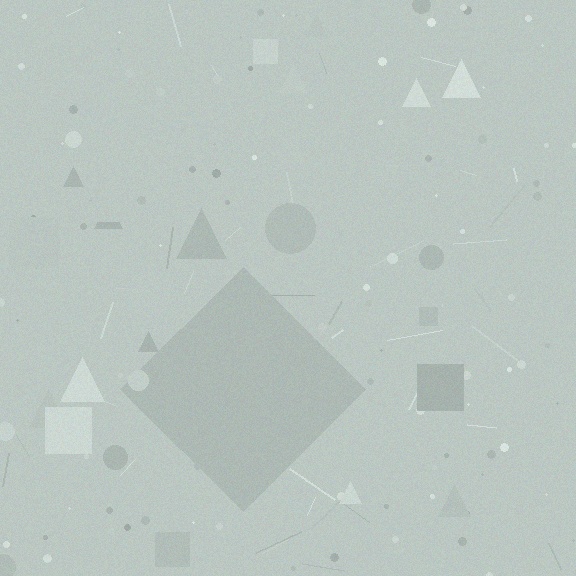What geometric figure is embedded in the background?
A diamond is embedded in the background.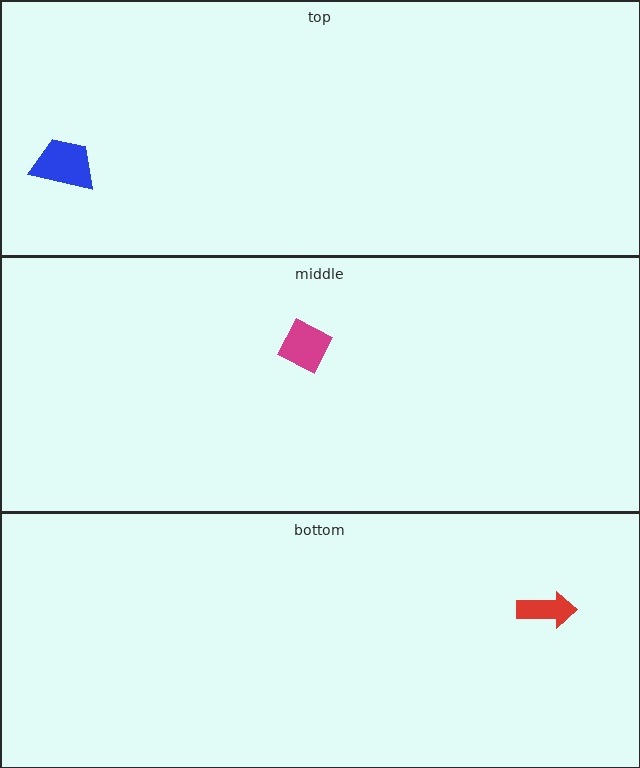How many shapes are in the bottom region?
1.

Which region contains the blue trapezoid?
The top region.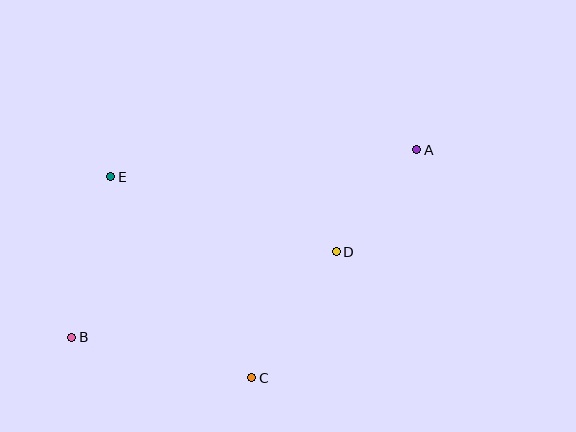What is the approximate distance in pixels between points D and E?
The distance between D and E is approximately 238 pixels.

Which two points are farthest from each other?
Points A and B are farthest from each other.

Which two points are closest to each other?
Points A and D are closest to each other.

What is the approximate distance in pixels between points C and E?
The distance between C and E is approximately 245 pixels.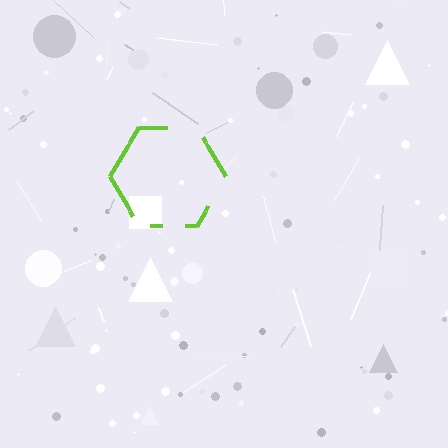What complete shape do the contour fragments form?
The contour fragments form a hexagon.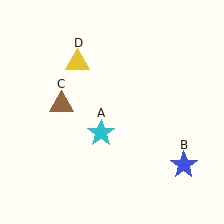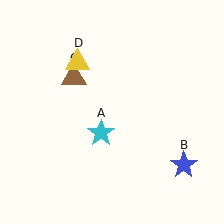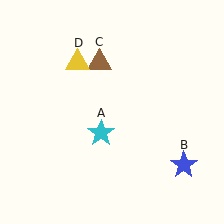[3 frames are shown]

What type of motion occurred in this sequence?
The brown triangle (object C) rotated clockwise around the center of the scene.